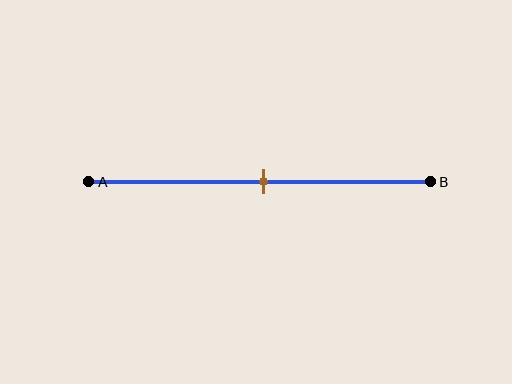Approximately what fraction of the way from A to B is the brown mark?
The brown mark is approximately 50% of the way from A to B.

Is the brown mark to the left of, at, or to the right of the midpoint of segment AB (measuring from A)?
The brown mark is approximately at the midpoint of segment AB.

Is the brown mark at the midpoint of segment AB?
Yes, the mark is approximately at the midpoint.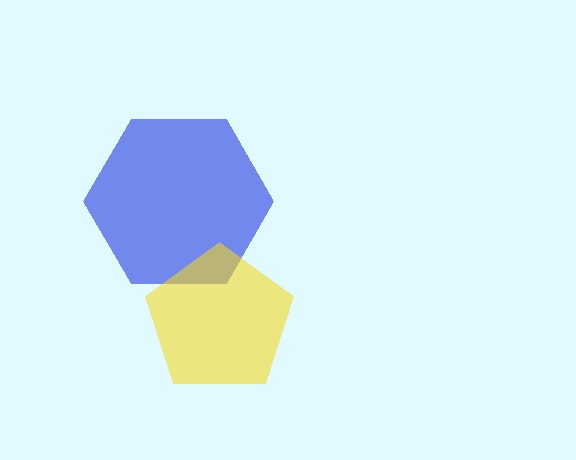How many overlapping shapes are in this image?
There are 2 overlapping shapes in the image.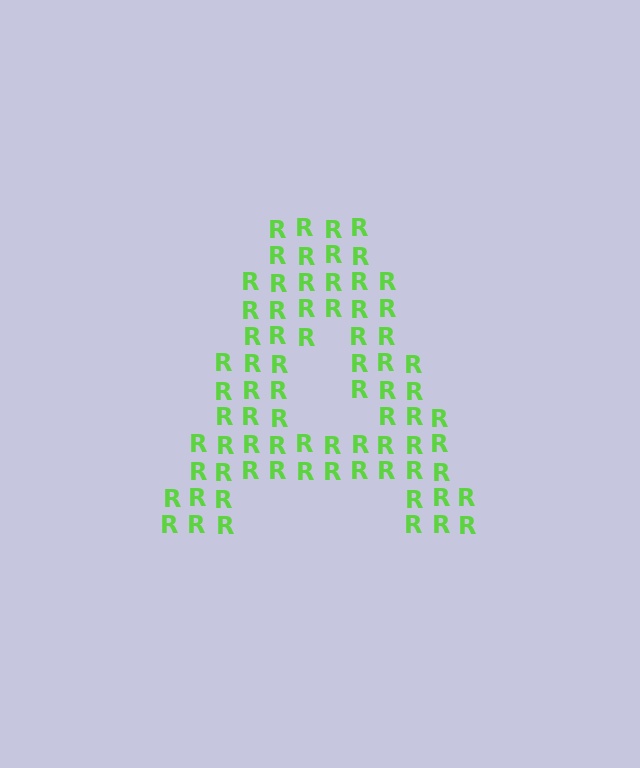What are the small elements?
The small elements are letter R's.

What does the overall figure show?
The overall figure shows the letter A.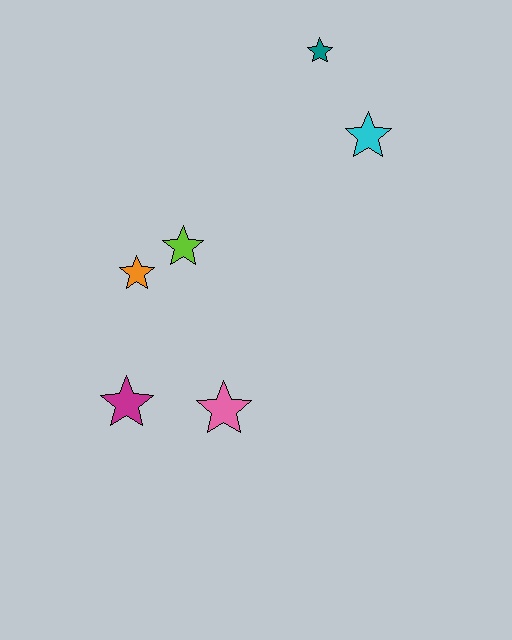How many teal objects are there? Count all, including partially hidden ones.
There is 1 teal object.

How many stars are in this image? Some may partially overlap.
There are 6 stars.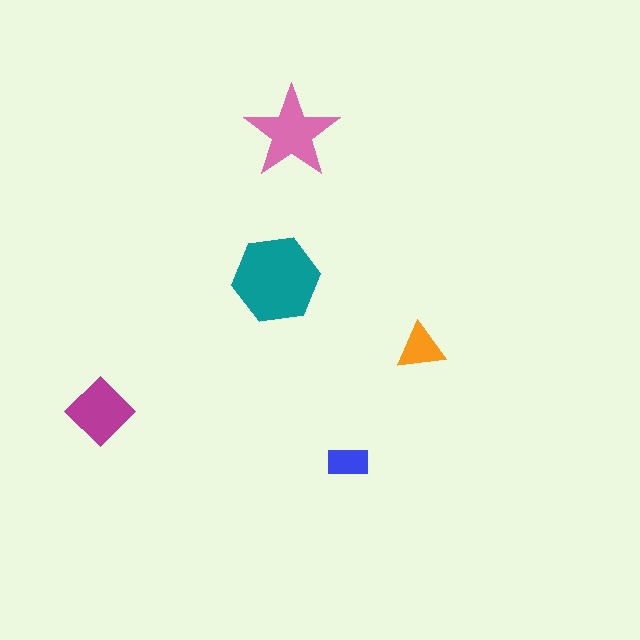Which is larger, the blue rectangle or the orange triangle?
The orange triangle.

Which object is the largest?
The teal hexagon.